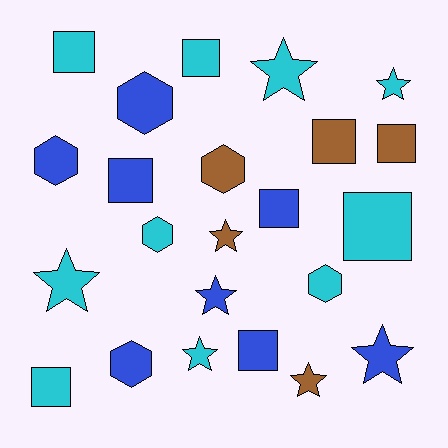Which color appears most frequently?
Cyan, with 10 objects.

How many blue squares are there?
There are 3 blue squares.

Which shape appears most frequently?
Square, with 9 objects.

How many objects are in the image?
There are 23 objects.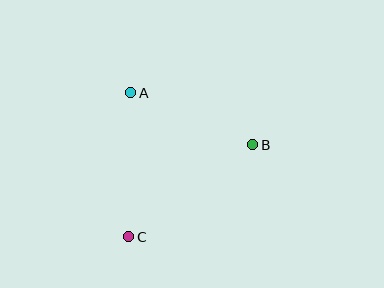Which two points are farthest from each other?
Points B and C are farthest from each other.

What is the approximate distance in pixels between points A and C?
The distance between A and C is approximately 144 pixels.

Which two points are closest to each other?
Points A and B are closest to each other.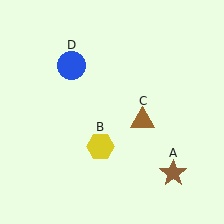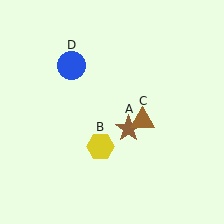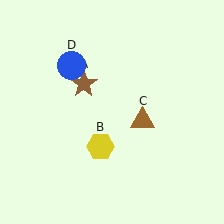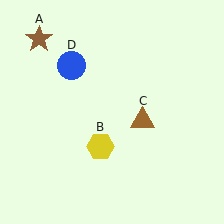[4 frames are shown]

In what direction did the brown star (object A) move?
The brown star (object A) moved up and to the left.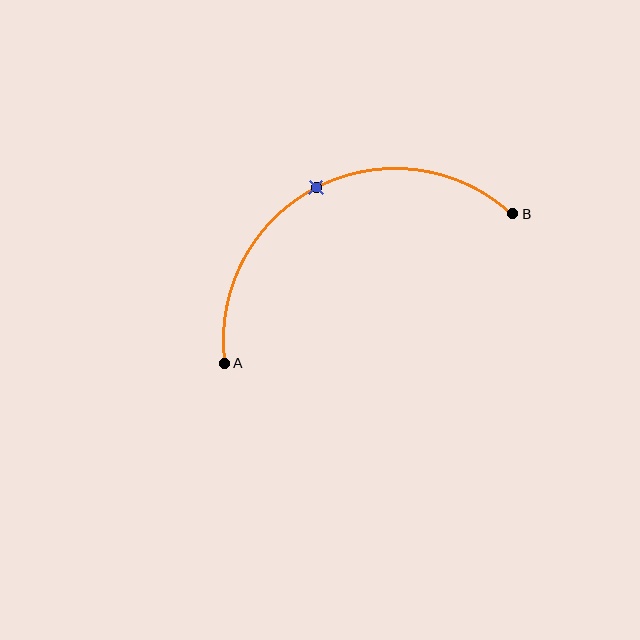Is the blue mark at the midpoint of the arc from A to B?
Yes. The blue mark lies on the arc at equal arc-length from both A and B — it is the arc midpoint.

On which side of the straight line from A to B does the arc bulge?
The arc bulges above the straight line connecting A and B.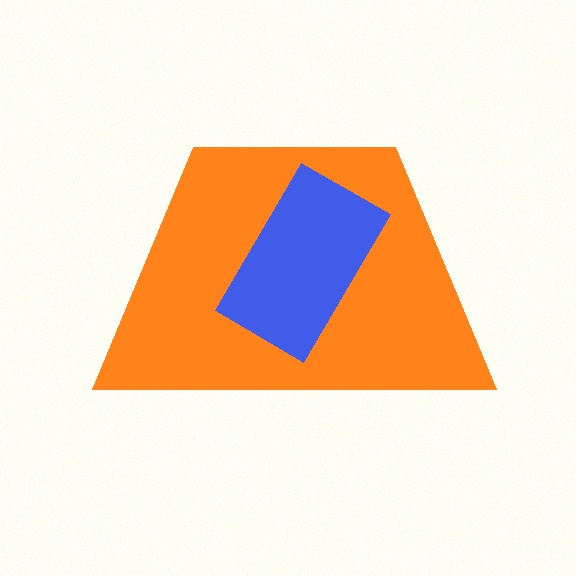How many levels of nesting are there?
2.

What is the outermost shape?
The orange trapezoid.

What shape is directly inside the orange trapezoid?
The blue rectangle.